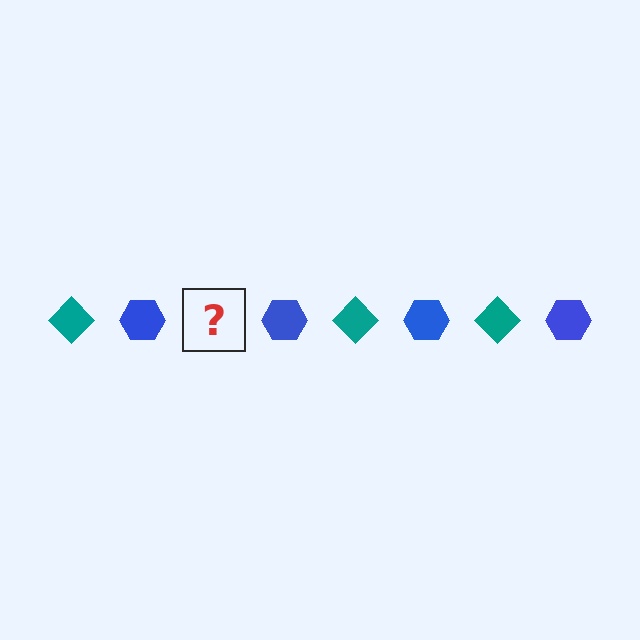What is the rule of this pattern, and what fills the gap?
The rule is that the pattern alternates between teal diamond and blue hexagon. The gap should be filled with a teal diamond.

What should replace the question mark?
The question mark should be replaced with a teal diamond.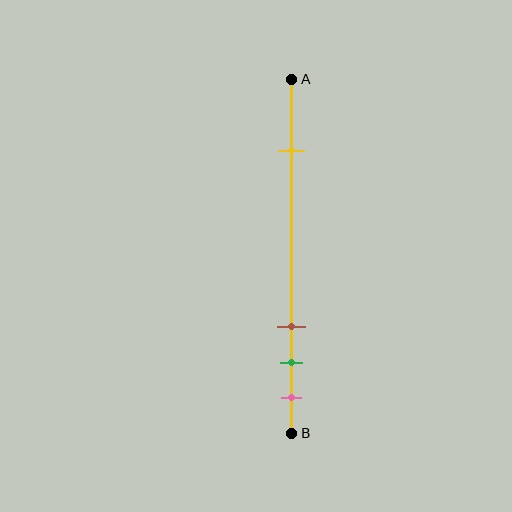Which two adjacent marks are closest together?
The green and pink marks are the closest adjacent pair.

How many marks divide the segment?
There are 4 marks dividing the segment.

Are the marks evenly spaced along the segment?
No, the marks are not evenly spaced.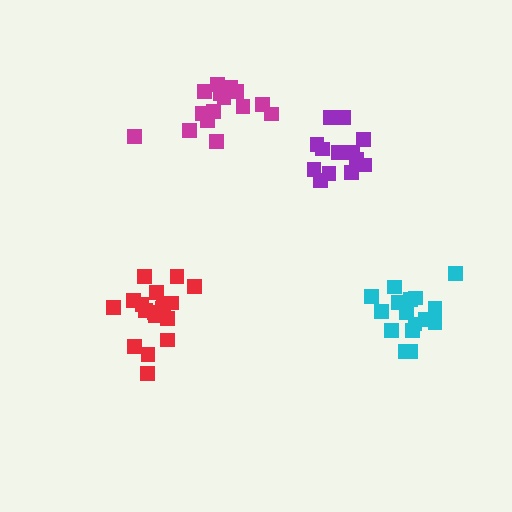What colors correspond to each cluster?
The clusters are colored: purple, cyan, red, magenta.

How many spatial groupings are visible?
There are 4 spatial groupings.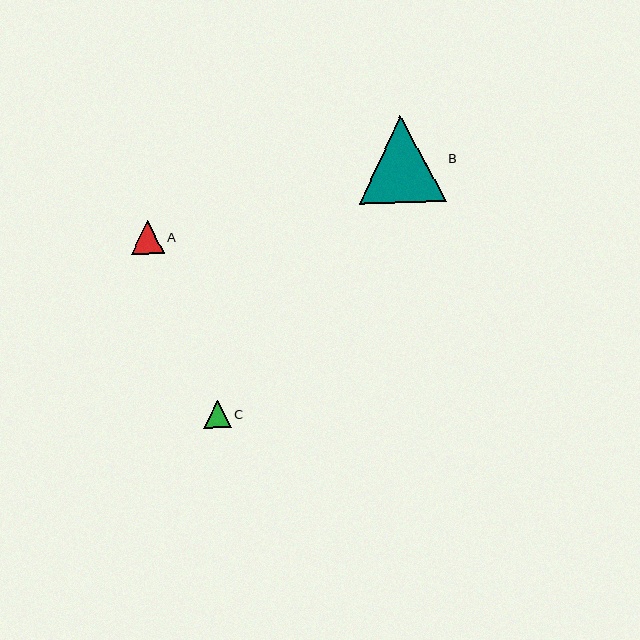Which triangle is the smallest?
Triangle C is the smallest with a size of approximately 27 pixels.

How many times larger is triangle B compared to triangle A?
Triangle B is approximately 2.6 times the size of triangle A.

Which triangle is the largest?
Triangle B is the largest with a size of approximately 87 pixels.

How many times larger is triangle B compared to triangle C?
Triangle B is approximately 3.2 times the size of triangle C.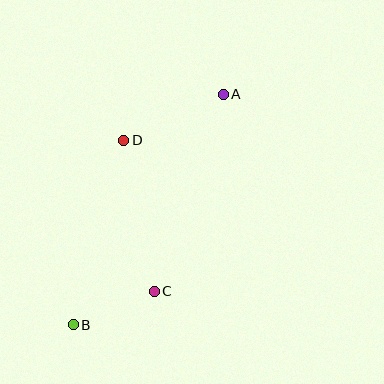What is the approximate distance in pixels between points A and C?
The distance between A and C is approximately 209 pixels.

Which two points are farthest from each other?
Points A and B are farthest from each other.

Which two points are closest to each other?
Points B and C are closest to each other.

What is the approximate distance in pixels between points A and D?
The distance between A and D is approximately 110 pixels.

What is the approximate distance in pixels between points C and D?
The distance between C and D is approximately 154 pixels.